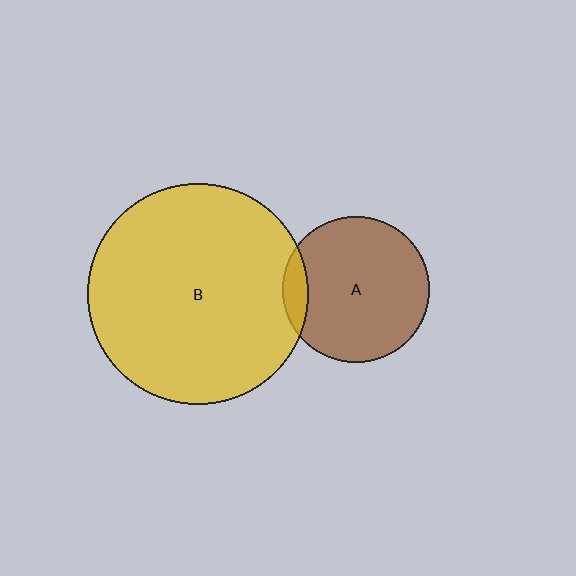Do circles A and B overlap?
Yes.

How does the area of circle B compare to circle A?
Approximately 2.3 times.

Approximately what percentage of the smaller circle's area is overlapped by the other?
Approximately 10%.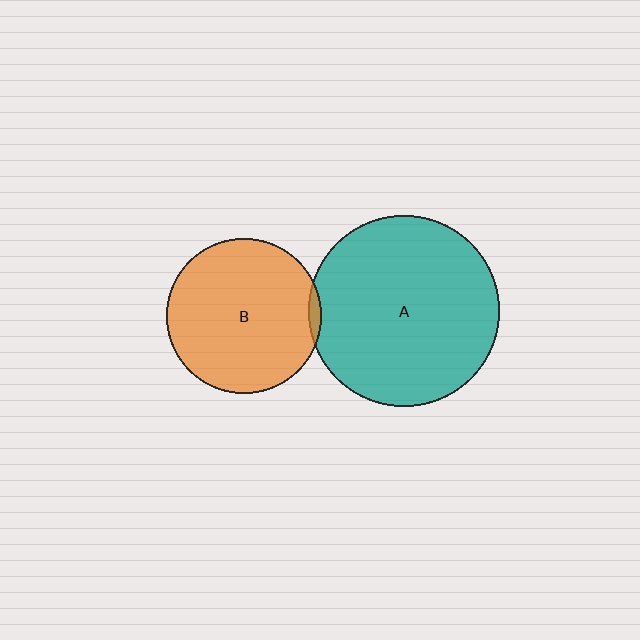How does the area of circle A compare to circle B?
Approximately 1.5 times.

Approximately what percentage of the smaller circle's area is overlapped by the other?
Approximately 5%.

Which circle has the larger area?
Circle A (teal).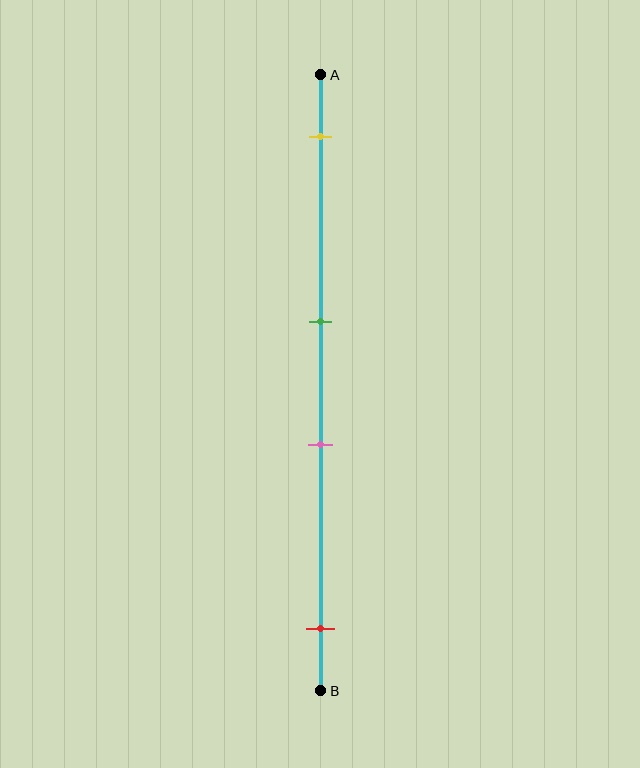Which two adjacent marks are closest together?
The green and pink marks are the closest adjacent pair.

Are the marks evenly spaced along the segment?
No, the marks are not evenly spaced.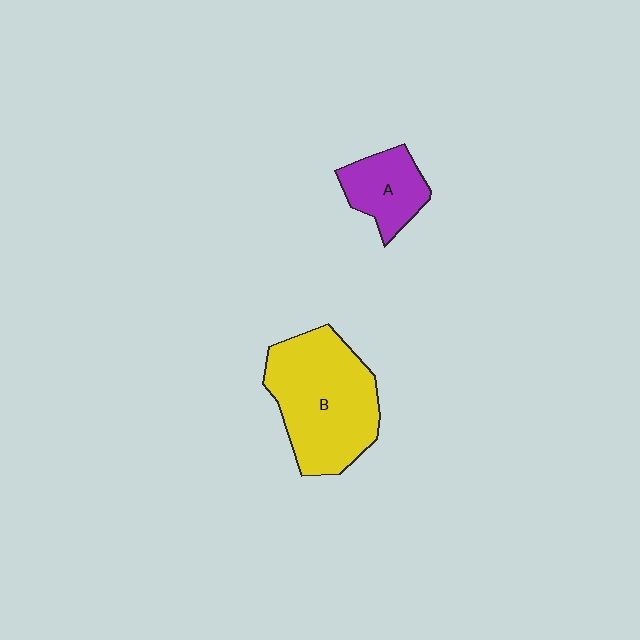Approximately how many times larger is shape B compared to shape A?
Approximately 2.3 times.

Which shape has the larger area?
Shape B (yellow).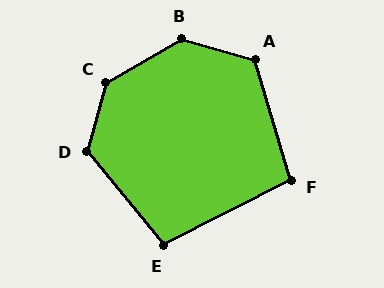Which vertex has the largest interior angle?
C, at approximately 136 degrees.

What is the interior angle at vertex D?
Approximately 125 degrees (obtuse).